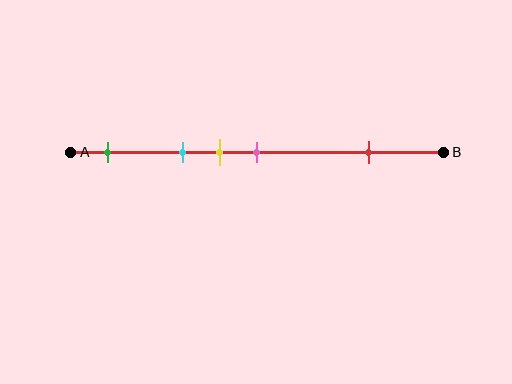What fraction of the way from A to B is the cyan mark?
The cyan mark is approximately 30% (0.3) of the way from A to B.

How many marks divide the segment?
There are 5 marks dividing the segment.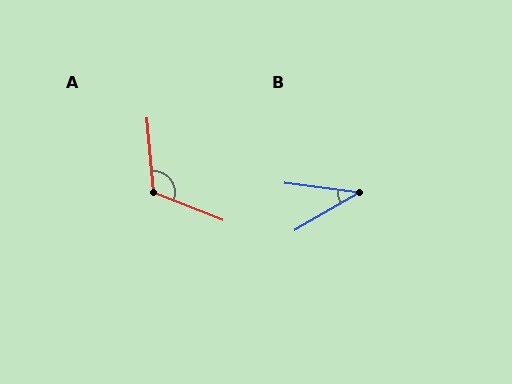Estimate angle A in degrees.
Approximately 117 degrees.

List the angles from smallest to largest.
B (37°), A (117°).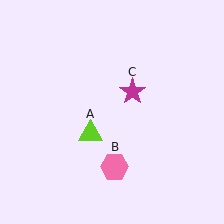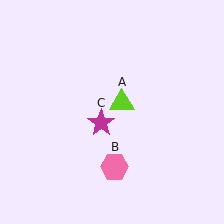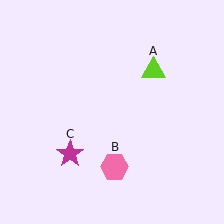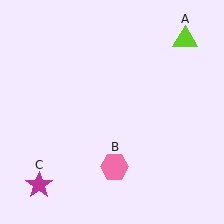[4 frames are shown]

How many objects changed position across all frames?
2 objects changed position: lime triangle (object A), magenta star (object C).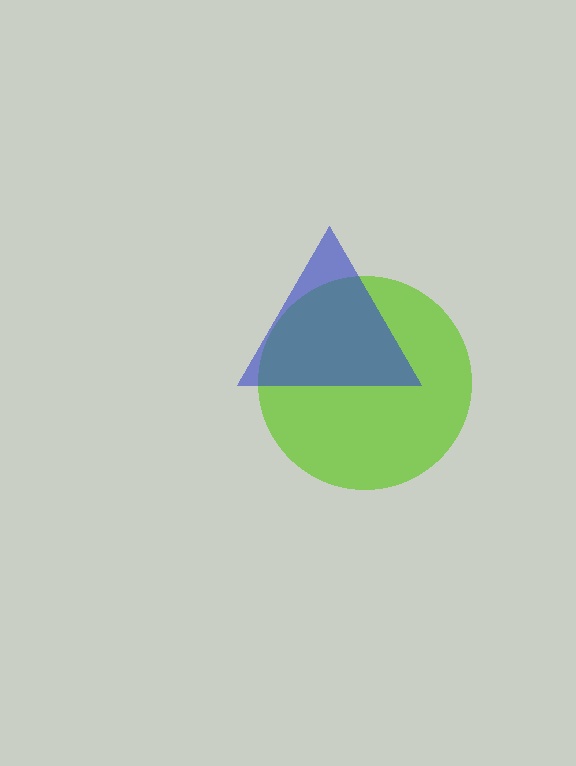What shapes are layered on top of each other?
The layered shapes are: a lime circle, a blue triangle.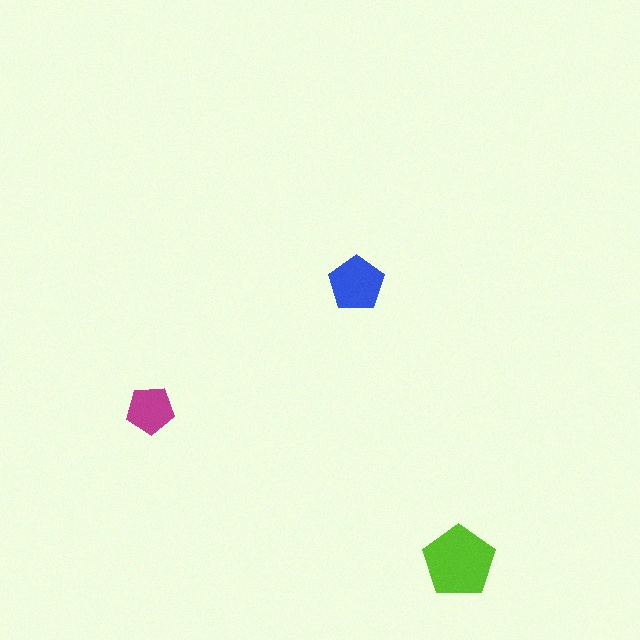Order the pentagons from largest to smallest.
the lime one, the blue one, the magenta one.